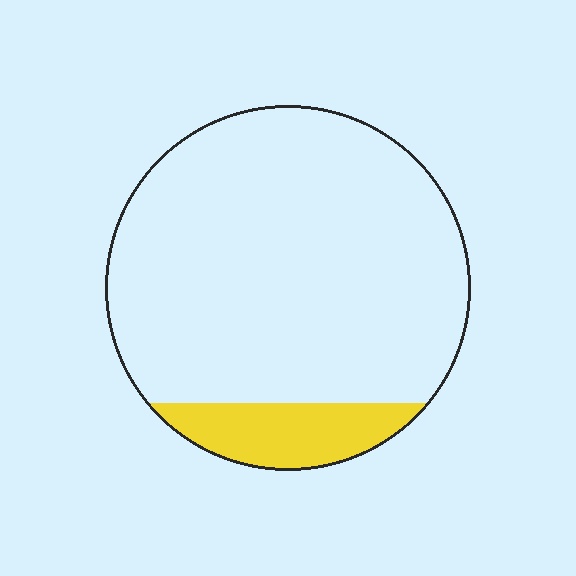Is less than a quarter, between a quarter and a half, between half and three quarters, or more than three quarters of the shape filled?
Less than a quarter.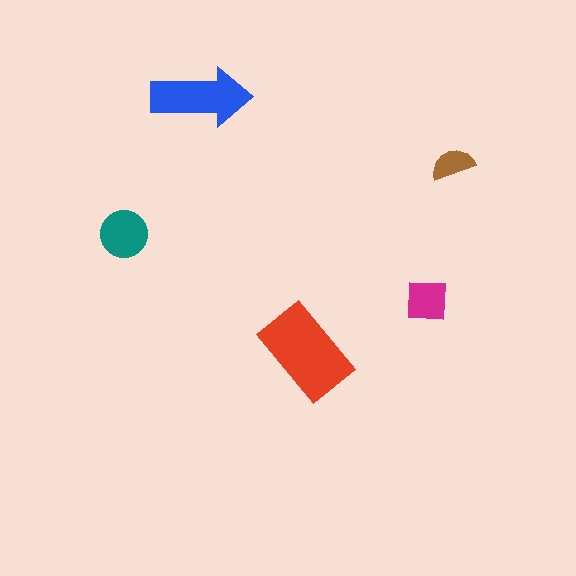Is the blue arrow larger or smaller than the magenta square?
Larger.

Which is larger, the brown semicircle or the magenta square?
The magenta square.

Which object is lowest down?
The red rectangle is bottommost.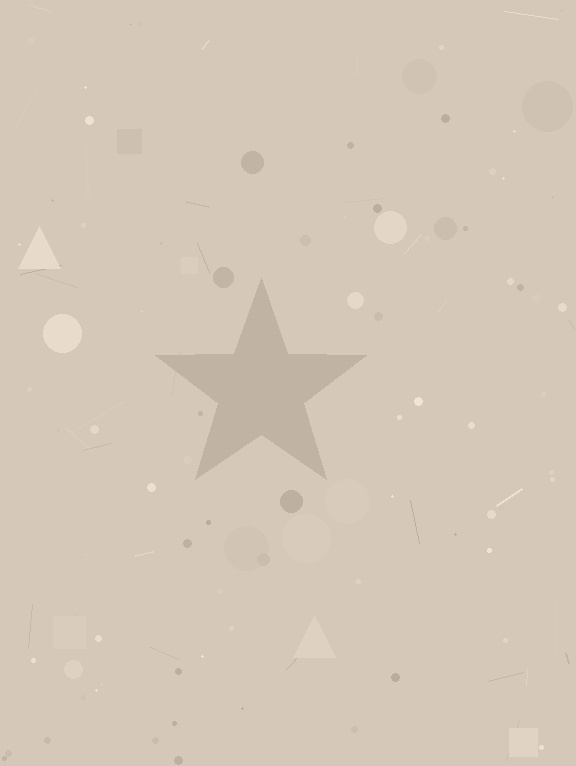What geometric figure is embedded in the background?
A star is embedded in the background.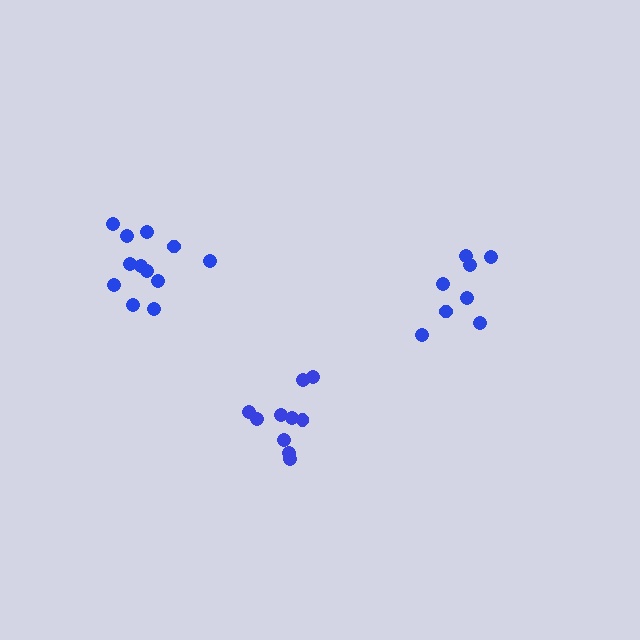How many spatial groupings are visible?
There are 3 spatial groupings.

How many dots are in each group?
Group 1: 10 dots, Group 2: 8 dots, Group 3: 12 dots (30 total).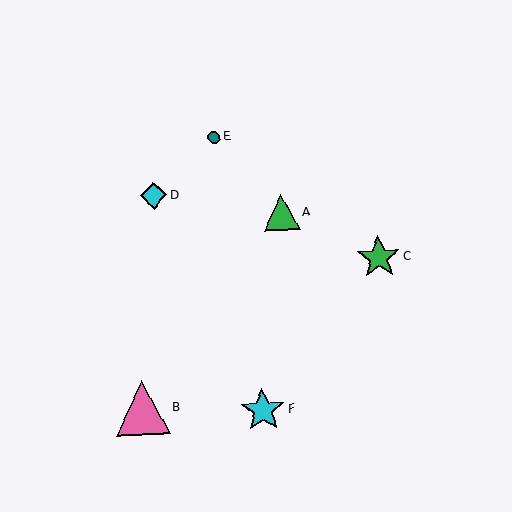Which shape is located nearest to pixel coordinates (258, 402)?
The cyan star (labeled F) at (263, 410) is nearest to that location.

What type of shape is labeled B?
Shape B is a pink triangle.